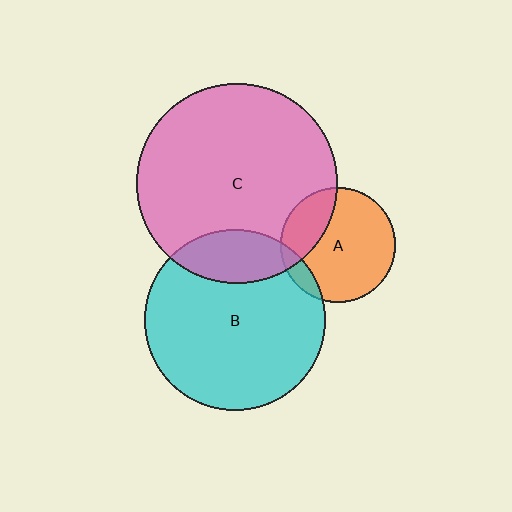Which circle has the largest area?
Circle C (pink).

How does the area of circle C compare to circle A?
Approximately 3.0 times.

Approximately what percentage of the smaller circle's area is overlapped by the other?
Approximately 10%.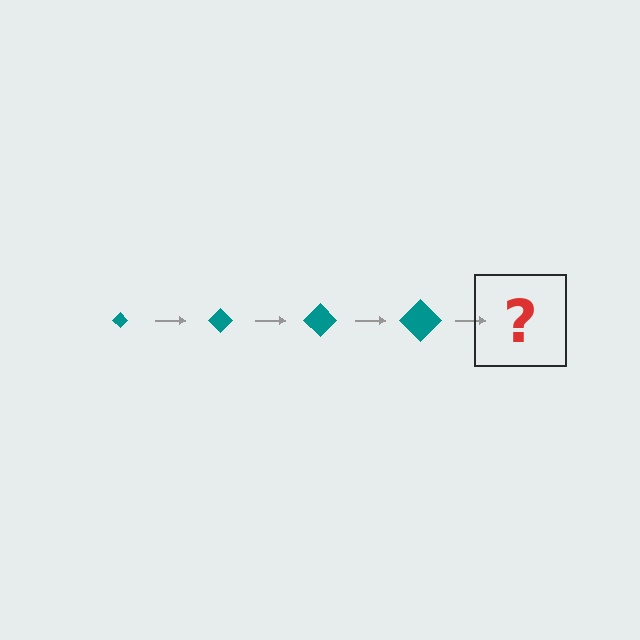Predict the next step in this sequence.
The next step is a teal diamond, larger than the previous one.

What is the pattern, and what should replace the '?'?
The pattern is that the diamond gets progressively larger each step. The '?' should be a teal diamond, larger than the previous one.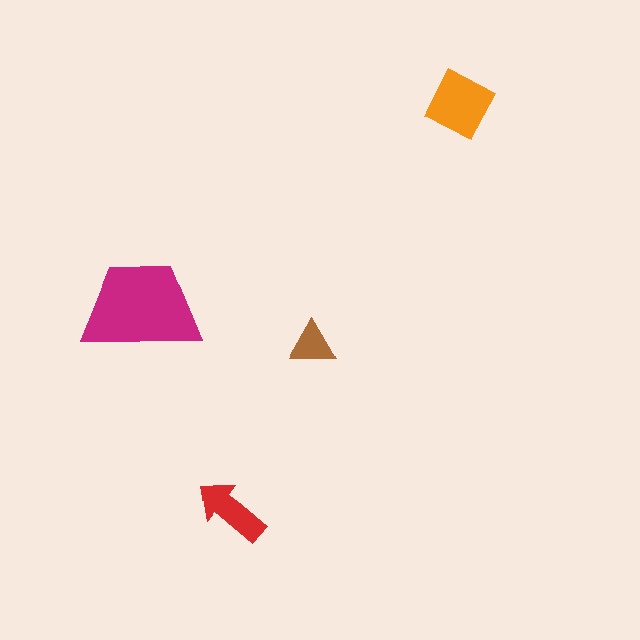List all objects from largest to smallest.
The magenta trapezoid, the orange square, the red arrow, the brown triangle.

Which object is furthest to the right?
The orange square is rightmost.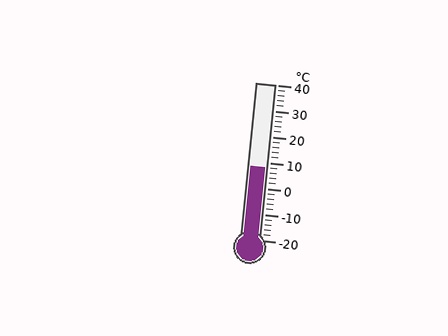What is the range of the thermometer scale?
The thermometer scale ranges from -20°C to 40°C.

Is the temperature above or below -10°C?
The temperature is above -10°C.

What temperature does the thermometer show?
The thermometer shows approximately 8°C.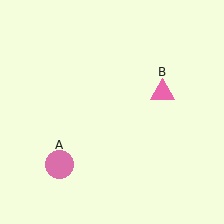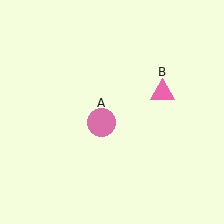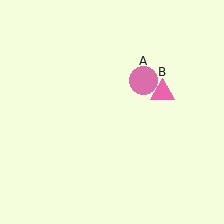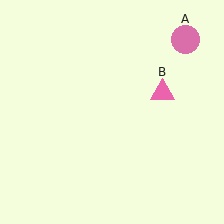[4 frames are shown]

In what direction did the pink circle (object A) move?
The pink circle (object A) moved up and to the right.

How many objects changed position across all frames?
1 object changed position: pink circle (object A).